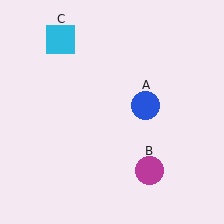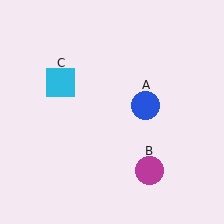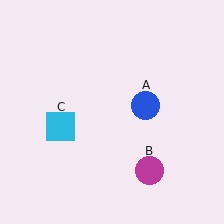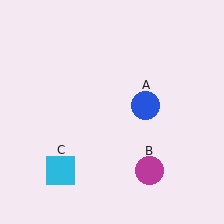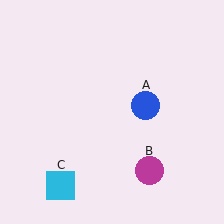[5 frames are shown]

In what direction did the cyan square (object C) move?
The cyan square (object C) moved down.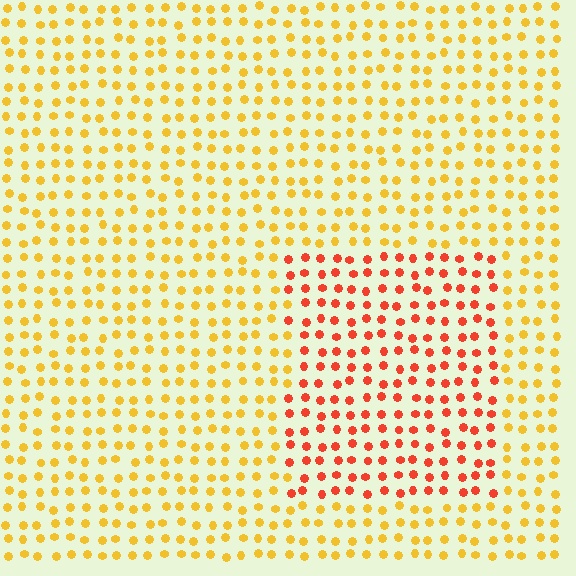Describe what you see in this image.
The image is filled with small yellow elements in a uniform arrangement. A rectangle-shaped region is visible where the elements are tinted to a slightly different hue, forming a subtle color boundary.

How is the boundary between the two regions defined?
The boundary is defined purely by a slight shift in hue (about 39 degrees). Spacing, size, and orientation are identical on both sides.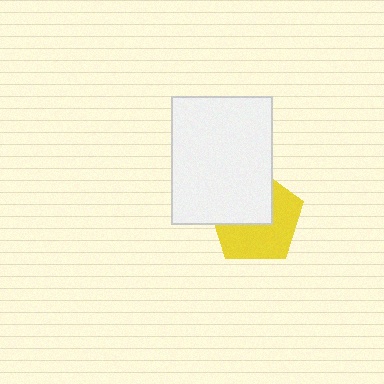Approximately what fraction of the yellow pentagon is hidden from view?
Roughly 46% of the yellow pentagon is hidden behind the white rectangle.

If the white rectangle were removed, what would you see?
You would see the complete yellow pentagon.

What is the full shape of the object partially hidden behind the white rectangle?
The partially hidden object is a yellow pentagon.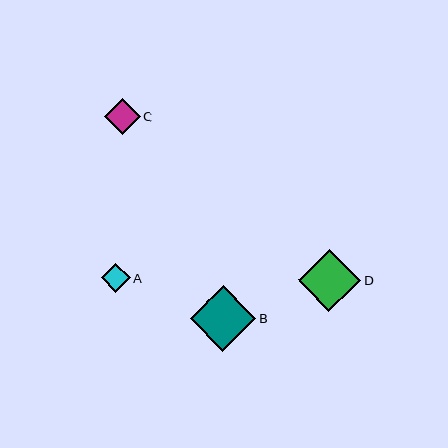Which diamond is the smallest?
Diamond A is the smallest with a size of approximately 28 pixels.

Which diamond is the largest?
Diamond B is the largest with a size of approximately 65 pixels.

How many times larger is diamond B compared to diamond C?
Diamond B is approximately 1.8 times the size of diamond C.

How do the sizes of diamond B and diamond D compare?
Diamond B and diamond D are approximately the same size.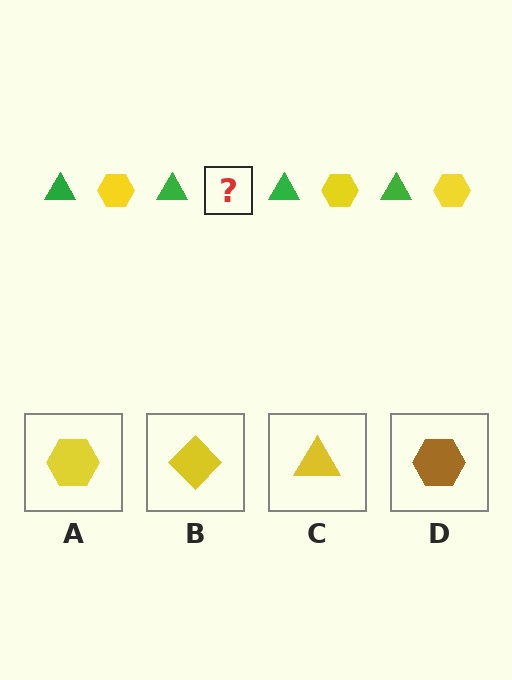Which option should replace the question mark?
Option A.